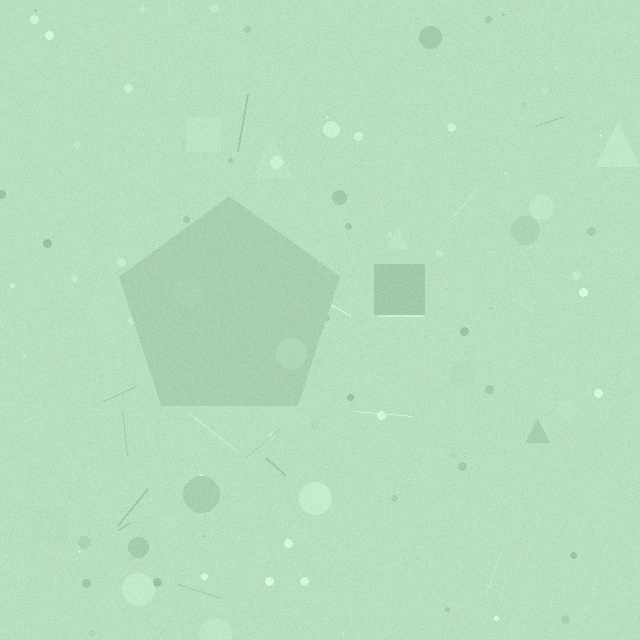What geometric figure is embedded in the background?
A pentagon is embedded in the background.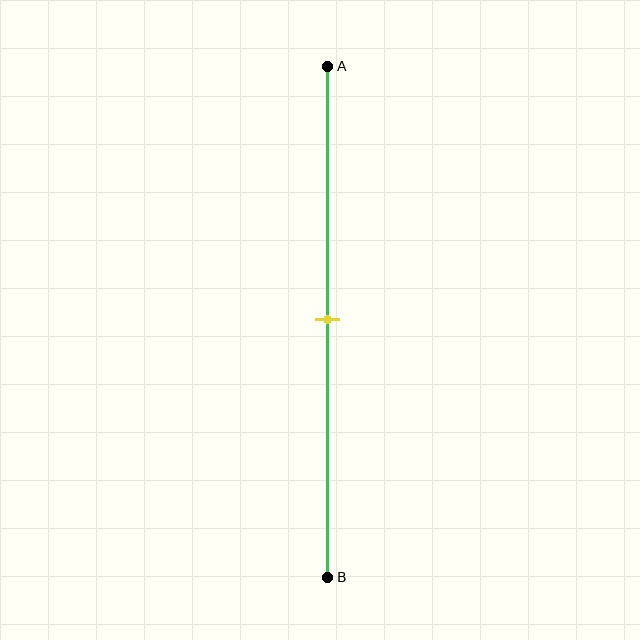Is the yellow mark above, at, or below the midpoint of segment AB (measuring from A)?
The yellow mark is approximately at the midpoint of segment AB.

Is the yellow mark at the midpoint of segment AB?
Yes, the mark is approximately at the midpoint.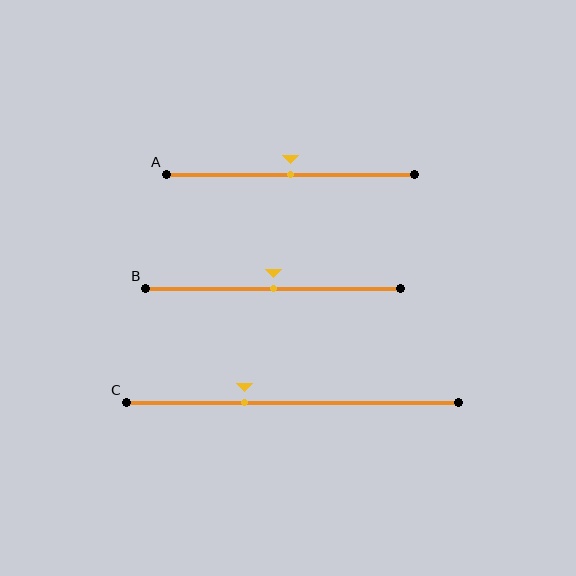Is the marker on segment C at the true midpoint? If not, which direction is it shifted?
No, the marker on segment C is shifted to the left by about 14% of the segment length.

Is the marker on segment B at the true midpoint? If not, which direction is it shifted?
Yes, the marker on segment B is at the true midpoint.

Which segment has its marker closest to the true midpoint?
Segment A has its marker closest to the true midpoint.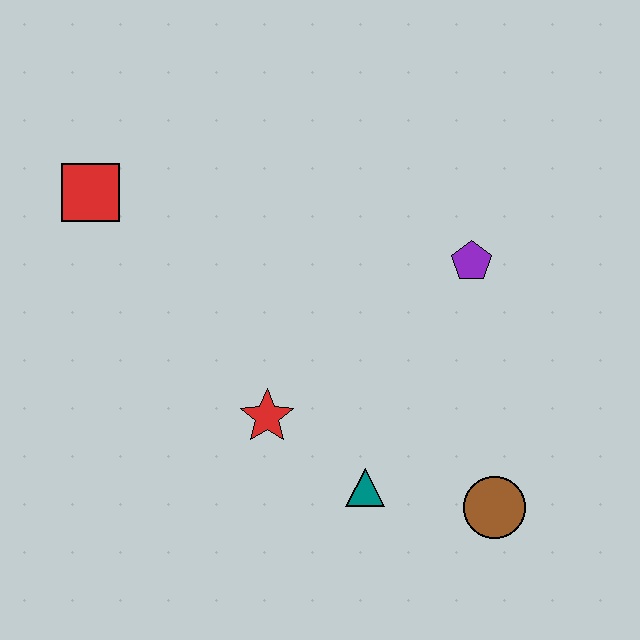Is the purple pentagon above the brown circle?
Yes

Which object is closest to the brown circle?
The teal triangle is closest to the brown circle.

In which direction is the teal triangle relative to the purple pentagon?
The teal triangle is below the purple pentagon.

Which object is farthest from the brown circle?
The red square is farthest from the brown circle.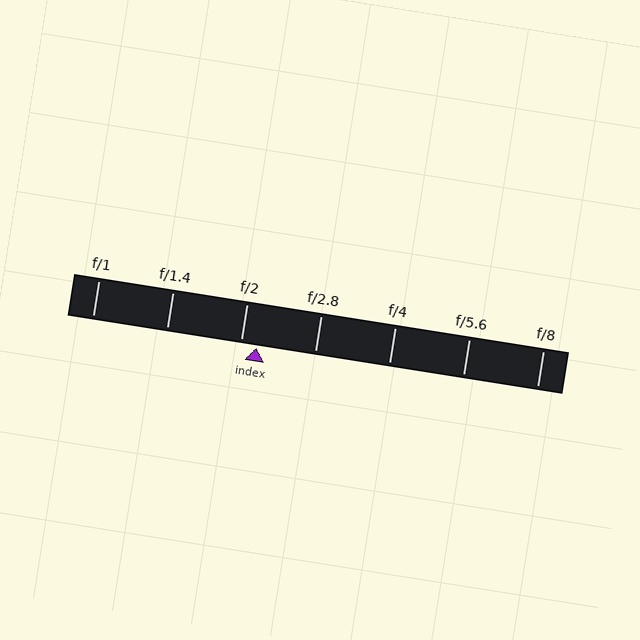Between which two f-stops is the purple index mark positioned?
The index mark is between f/2 and f/2.8.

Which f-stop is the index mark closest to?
The index mark is closest to f/2.